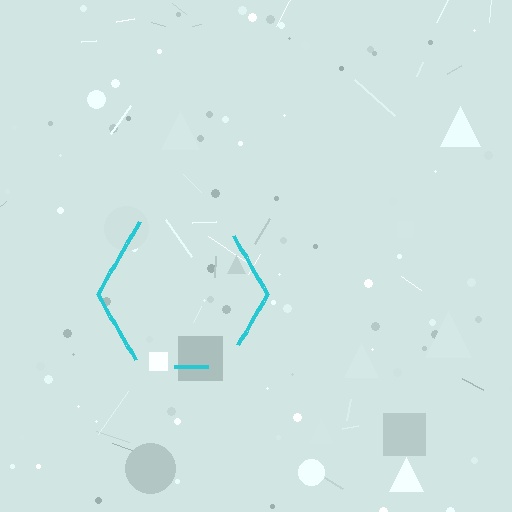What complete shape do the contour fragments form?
The contour fragments form a hexagon.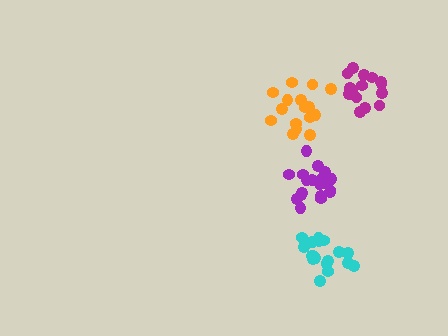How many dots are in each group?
Group 1: 15 dots, Group 2: 20 dots, Group 3: 20 dots, Group 4: 16 dots (71 total).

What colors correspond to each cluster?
The clusters are colored: magenta, purple, cyan, orange.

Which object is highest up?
The magenta cluster is topmost.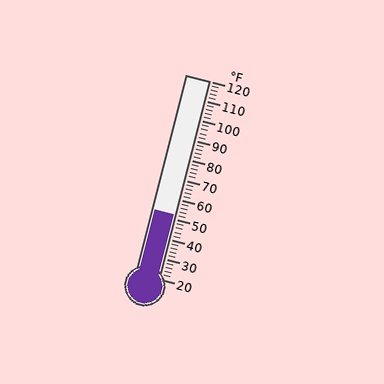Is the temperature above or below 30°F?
The temperature is above 30°F.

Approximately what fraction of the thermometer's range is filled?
The thermometer is filled to approximately 30% of its range.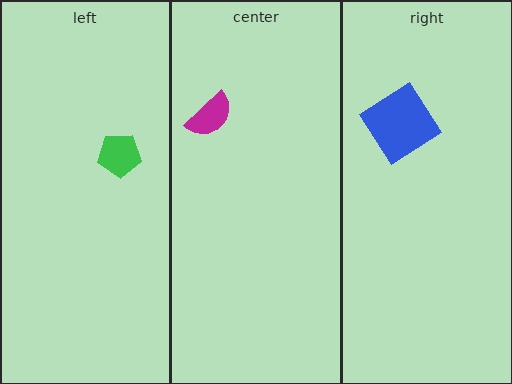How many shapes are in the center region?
1.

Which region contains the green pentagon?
The left region.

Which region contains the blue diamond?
The right region.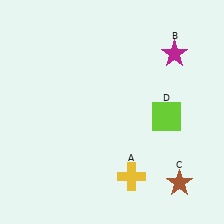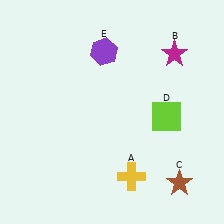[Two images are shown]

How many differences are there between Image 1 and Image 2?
There is 1 difference between the two images.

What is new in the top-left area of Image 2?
A purple hexagon (E) was added in the top-left area of Image 2.